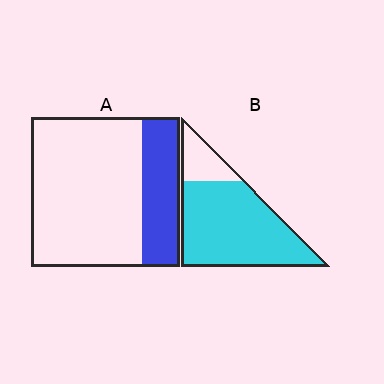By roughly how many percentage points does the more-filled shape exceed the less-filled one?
By roughly 55 percentage points (B over A).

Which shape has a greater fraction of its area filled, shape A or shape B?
Shape B.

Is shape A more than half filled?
No.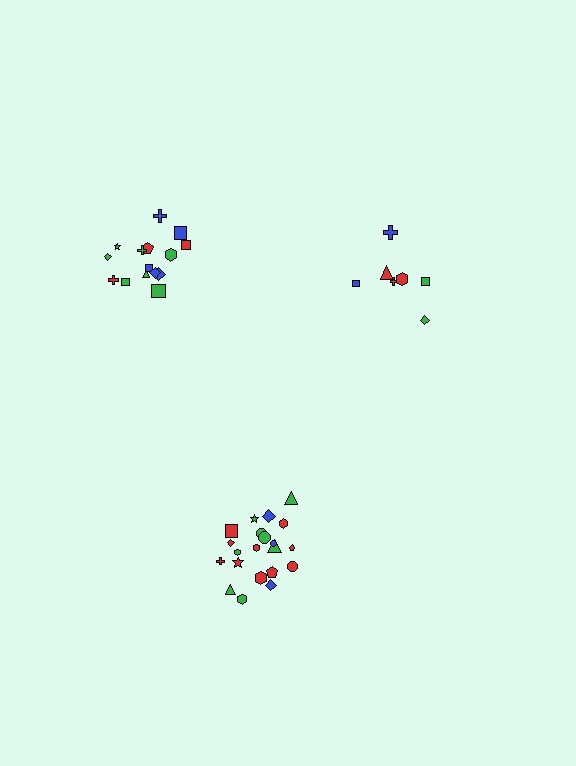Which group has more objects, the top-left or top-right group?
The top-left group.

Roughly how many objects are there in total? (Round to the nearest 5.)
Roughly 45 objects in total.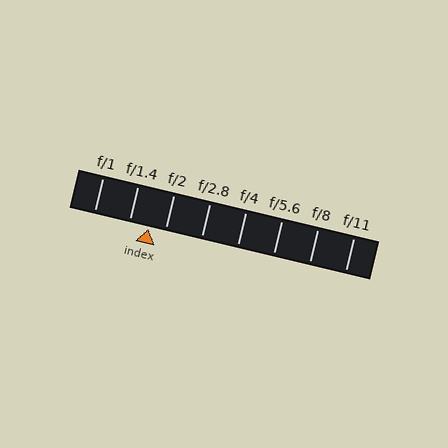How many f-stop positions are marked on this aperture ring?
There are 8 f-stop positions marked.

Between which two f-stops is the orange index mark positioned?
The index mark is between f/1.4 and f/2.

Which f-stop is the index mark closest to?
The index mark is closest to f/2.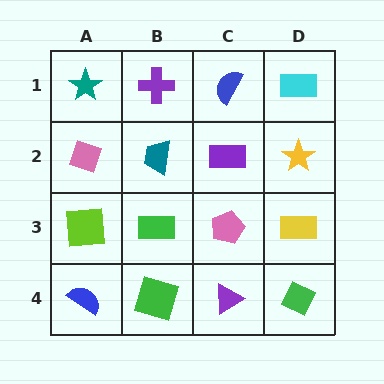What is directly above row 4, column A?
A lime square.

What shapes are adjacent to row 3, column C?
A purple rectangle (row 2, column C), a purple triangle (row 4, column C), a green rectangle (row 3, column B), a yellow rectangle (row 3, column D).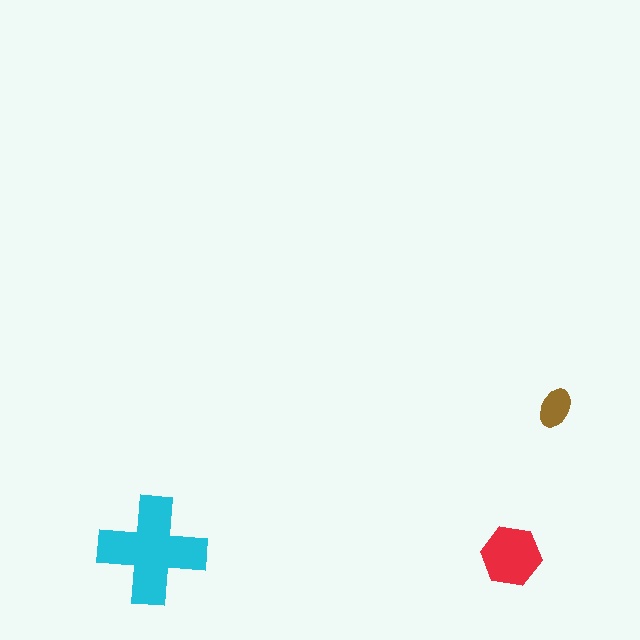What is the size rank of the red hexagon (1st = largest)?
2nd.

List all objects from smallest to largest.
The brown ellipse, the red hexagon, the cyan cross.